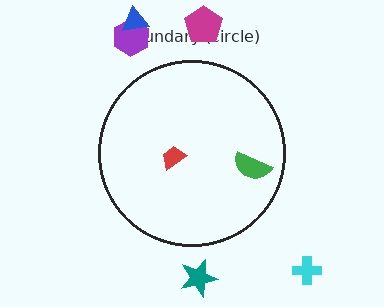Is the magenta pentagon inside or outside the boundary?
Outside.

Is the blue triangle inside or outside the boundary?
Outside.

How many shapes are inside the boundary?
2 inside, 5 outside.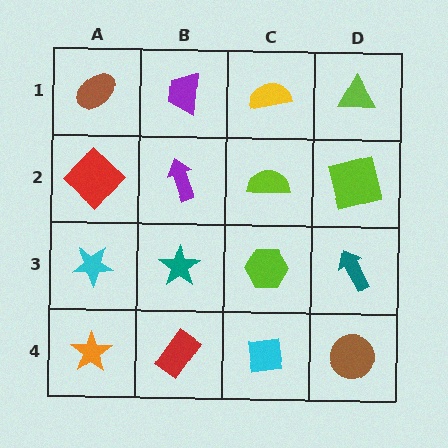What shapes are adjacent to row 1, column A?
A red diamond (row 2, column A), a purple trapezoid (row 1, column B).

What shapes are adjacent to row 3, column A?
A red diamond (row 2, column A), an orange star (row 4, column A), a teal star (row 3, column B).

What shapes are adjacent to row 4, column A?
A cyan star (row 3, column A), a red rectangle (row 4, column B).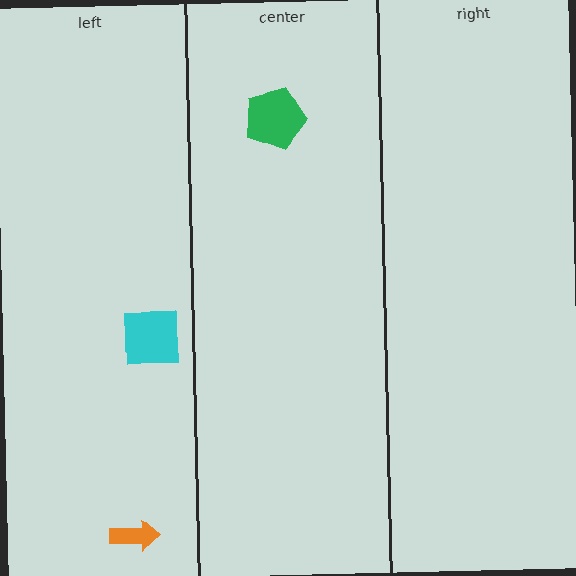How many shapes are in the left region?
2.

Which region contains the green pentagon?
The center region.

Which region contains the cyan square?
The left region.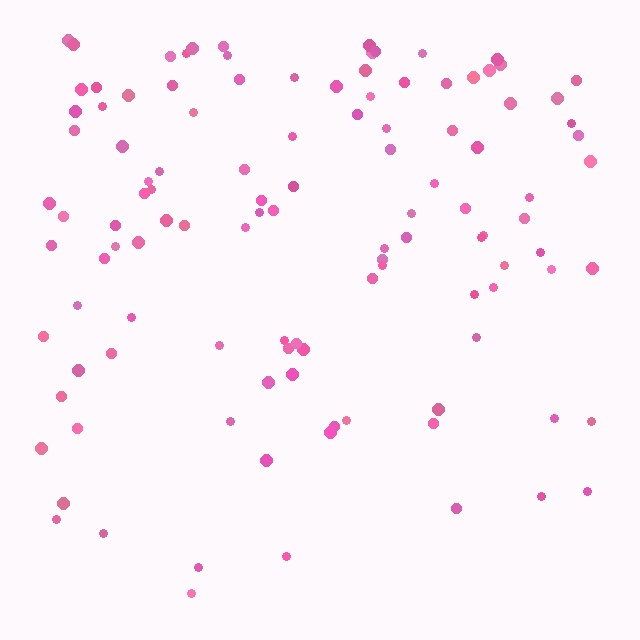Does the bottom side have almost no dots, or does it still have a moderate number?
Still a moderate number, just noticeably fewer than the top.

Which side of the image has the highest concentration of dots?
The top.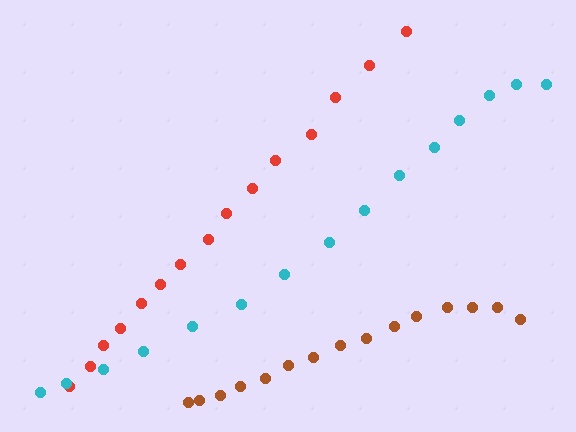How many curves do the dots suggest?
There are 3 distinct paths.